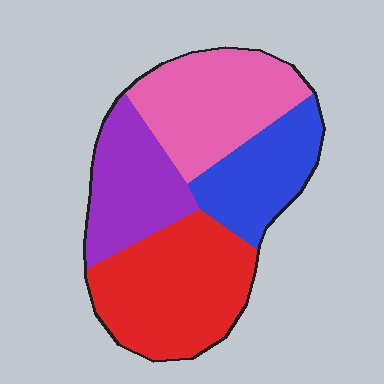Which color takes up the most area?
Red, at roughly 35%.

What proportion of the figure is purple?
Purple covers 21% of the figure.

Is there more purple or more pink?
Pink.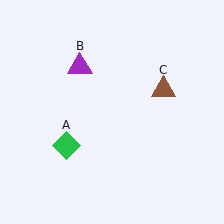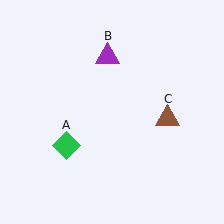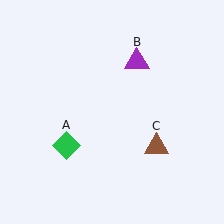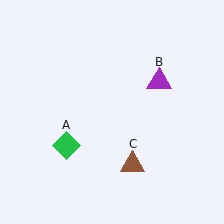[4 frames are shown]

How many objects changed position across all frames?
2 objects changed position: purple triangle (object B), brown triangle (object C).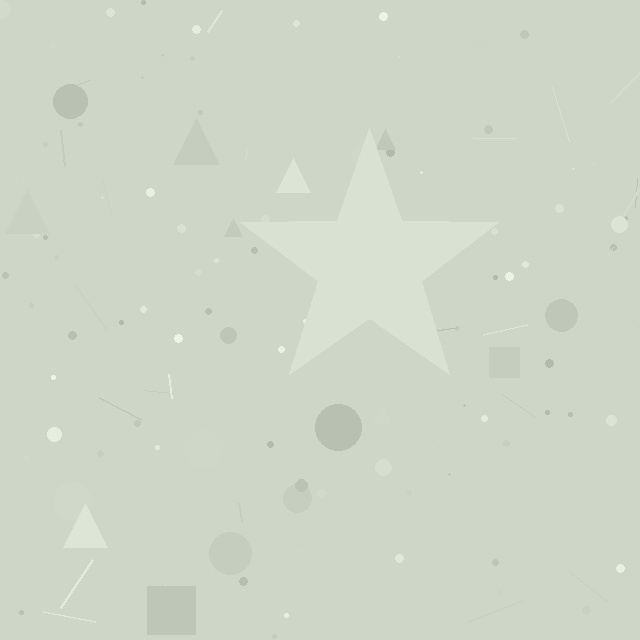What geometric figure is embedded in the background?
A star is embedded in the background.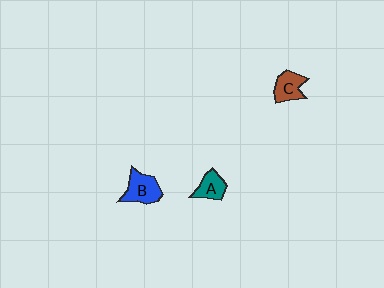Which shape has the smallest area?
Shape A (teal).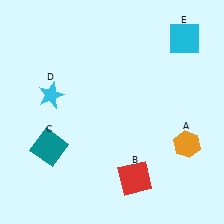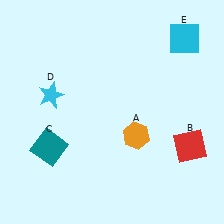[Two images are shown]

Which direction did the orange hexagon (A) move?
The orange hexagon (A) moved left.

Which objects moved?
The objects that moved are: the orange hexagon (A), the red square (B).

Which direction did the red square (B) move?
The red square (B) moved right.